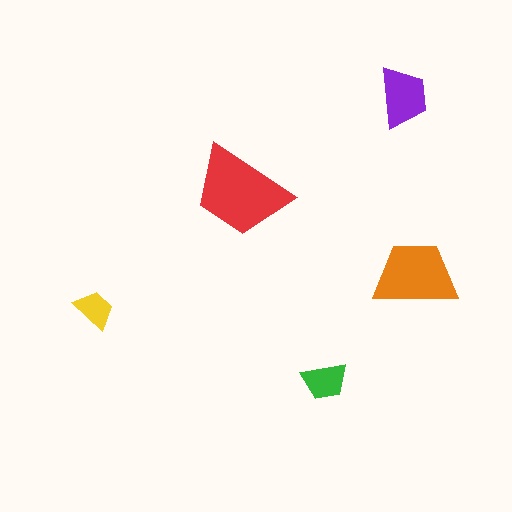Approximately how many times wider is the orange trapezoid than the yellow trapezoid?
About 2 times wider.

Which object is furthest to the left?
The yellow trapezoid is leftmost.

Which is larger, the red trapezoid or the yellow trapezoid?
The red one.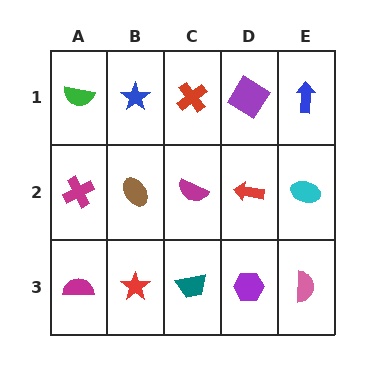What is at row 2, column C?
A magenta semicircle.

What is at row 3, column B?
A red star.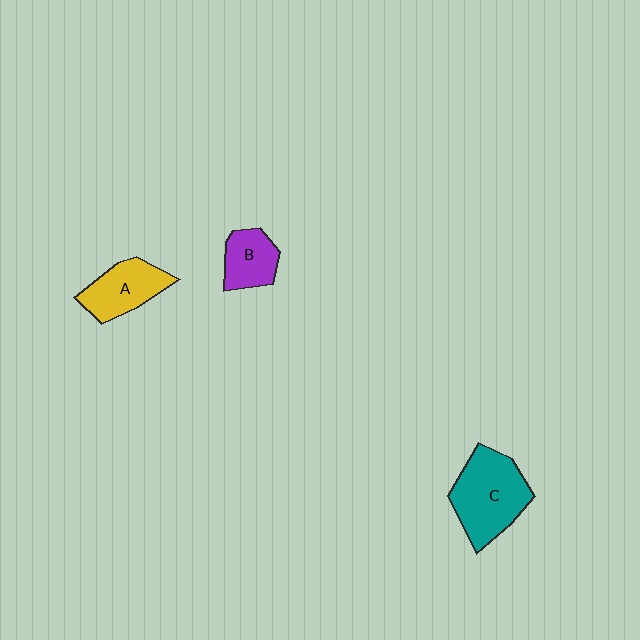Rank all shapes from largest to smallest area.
From largest to smallest: C (teal), A (yellow), B (purple).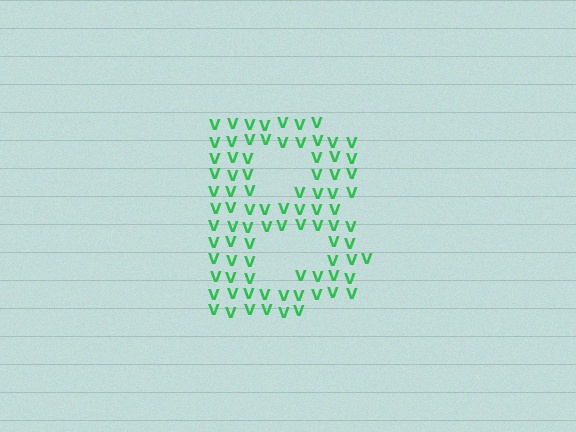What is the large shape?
The large shape is the letter B.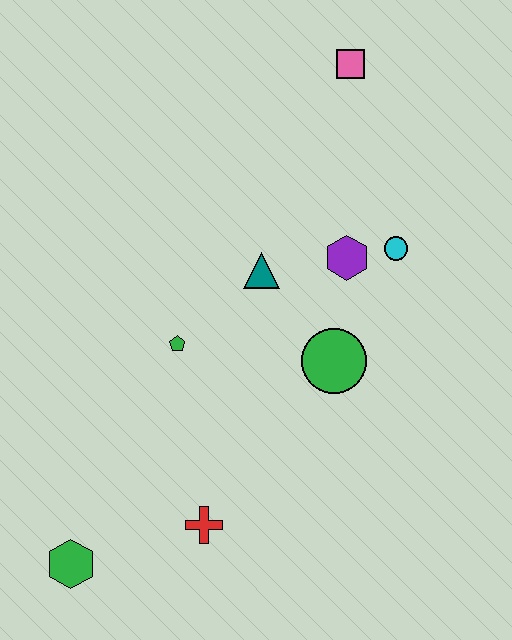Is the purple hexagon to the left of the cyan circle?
Yes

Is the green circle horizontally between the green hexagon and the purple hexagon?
Yes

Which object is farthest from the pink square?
The green hexagon is farthest from the pink square.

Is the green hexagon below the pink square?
Yes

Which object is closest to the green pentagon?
The teal triangle is closest to the green pentagon.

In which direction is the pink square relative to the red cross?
The pink square is above the red cross.